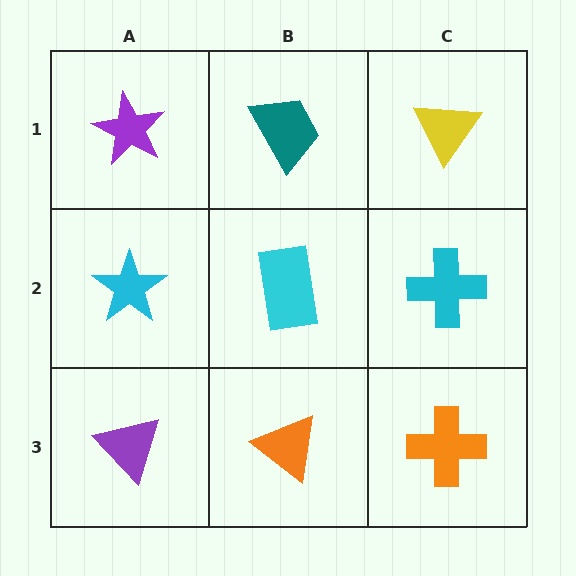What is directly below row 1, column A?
A cyan star.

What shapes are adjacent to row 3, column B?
A cyan rectangle (row 2, column B), a purple triangle (row 3, column A), an orange cross (row 3, column C).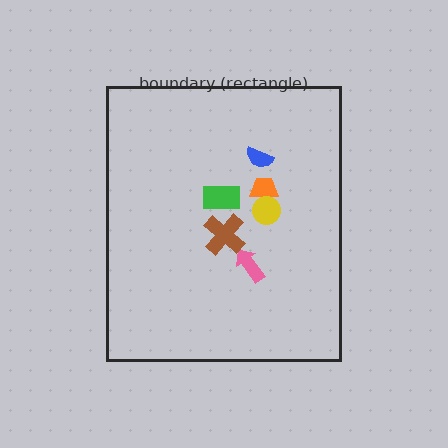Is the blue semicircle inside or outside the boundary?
Inside.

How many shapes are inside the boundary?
6 inside, 0 outside.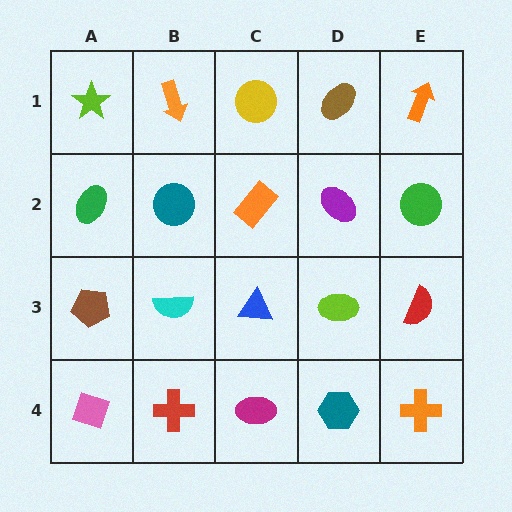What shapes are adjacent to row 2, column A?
A lime star (row 1, column A), a brown pentagon (row 3, column A), a teal circle (row 2, column B).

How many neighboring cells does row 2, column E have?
3.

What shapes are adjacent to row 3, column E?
A green circle (row 2, column E), an orange cross (row 4, column E), a lime ellipse (row 3, column D).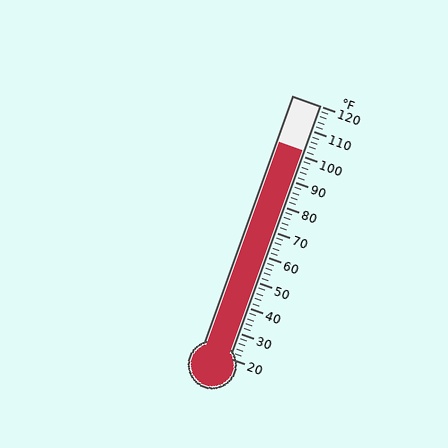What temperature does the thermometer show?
The thermometer shows approximately 102°F.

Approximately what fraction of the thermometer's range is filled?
The thermometer is filled to approximately 80% of its range.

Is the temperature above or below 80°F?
The temperature is above 80°F.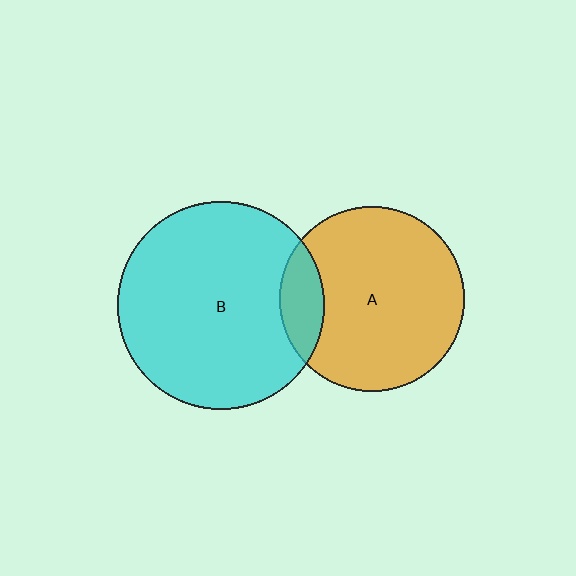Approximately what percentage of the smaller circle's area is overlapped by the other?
Approximately 15%.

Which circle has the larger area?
Circle B (cyan).